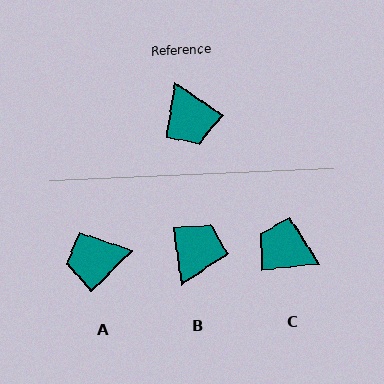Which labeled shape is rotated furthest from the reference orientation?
C, about 139 degrees away.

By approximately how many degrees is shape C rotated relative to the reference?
Approximately 139 degrees clockwise.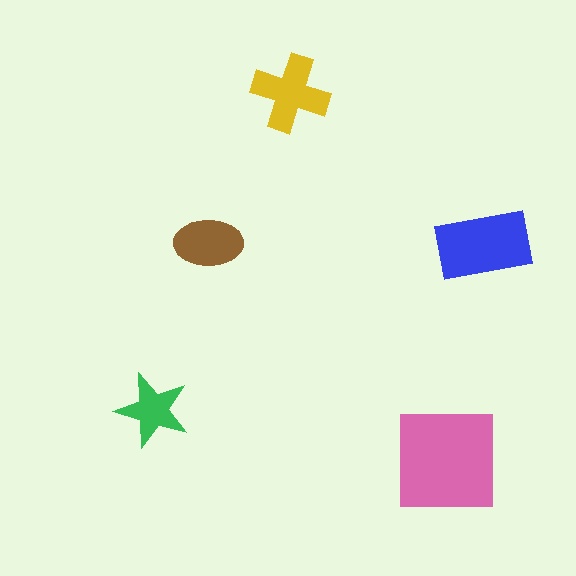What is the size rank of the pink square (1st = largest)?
1st.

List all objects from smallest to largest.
The green star, the brown ellipse, the yellow cross, the blue rectangle, the pink square.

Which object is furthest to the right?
The blue rectangle is rightmost.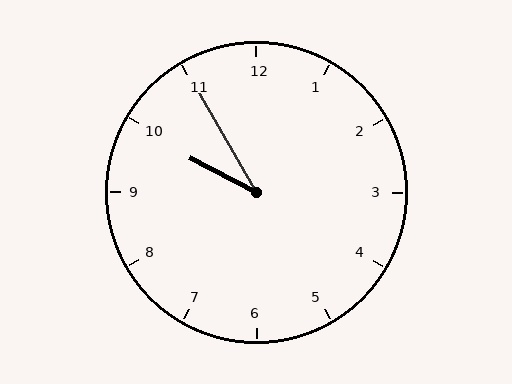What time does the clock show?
9:55.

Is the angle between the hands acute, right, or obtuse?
It is acute.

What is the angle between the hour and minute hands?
Approximately 32 degrees.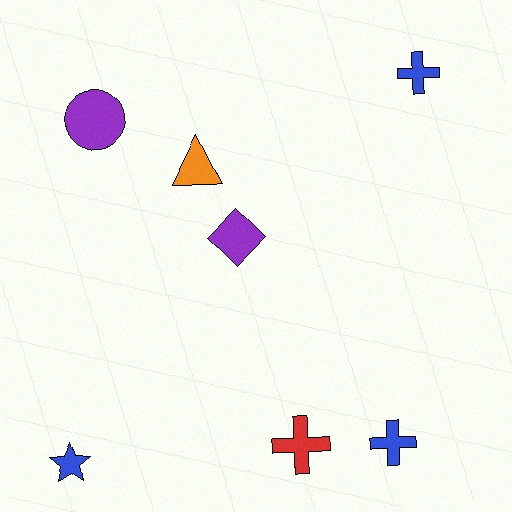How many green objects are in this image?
There are no green objects.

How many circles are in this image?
There is 1 circle.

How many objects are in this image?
There are 7 objects.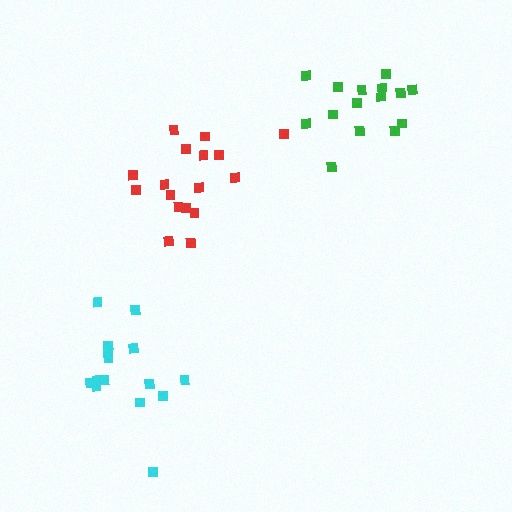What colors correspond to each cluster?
The clusters are colored: green, cyan, red.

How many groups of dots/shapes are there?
There are 3 groups.